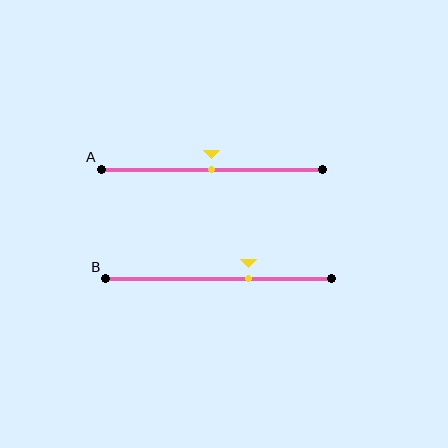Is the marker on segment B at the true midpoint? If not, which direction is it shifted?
No, the marker on segment B is shifted to the right by about 13% of the segment length.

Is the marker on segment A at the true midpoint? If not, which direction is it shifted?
Yes, the marker on segment A is at the true midpoint.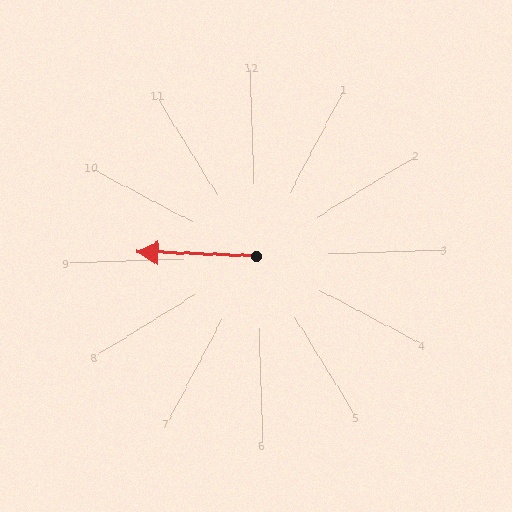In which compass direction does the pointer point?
West.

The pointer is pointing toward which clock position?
Roughly 9 o'clock.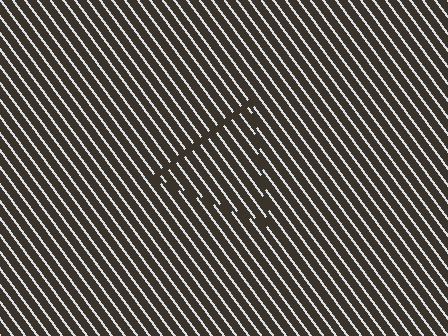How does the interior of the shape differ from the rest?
The interior of the shape contains the same grating, shifted by half a period — the contour is defined by the phase discontinuity where line-ends from the inner and outer gratings abut.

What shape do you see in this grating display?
An illusory triangle. The interior of the shape contains the same grating, shifted by half a period — the contour is defined by the phase discontinuity where line-ends from the inner and outer gratings abut.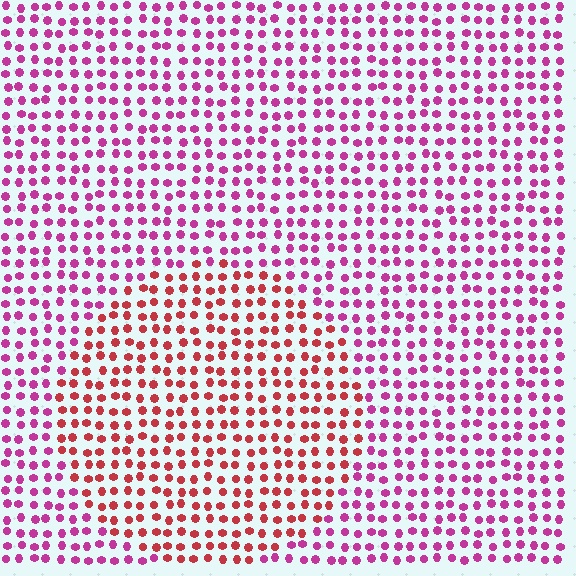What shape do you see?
I see a circle.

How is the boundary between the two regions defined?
The boundary is defined purely by a slight shift in hue (about 38 degrees). Spacing, size, and orientation are identical on both sides.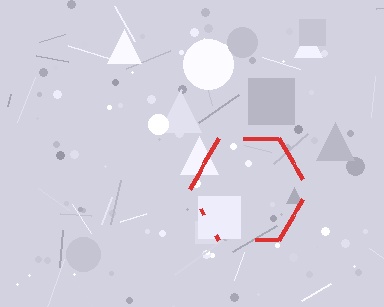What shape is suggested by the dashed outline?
The dashed outline suggests a hexagon.